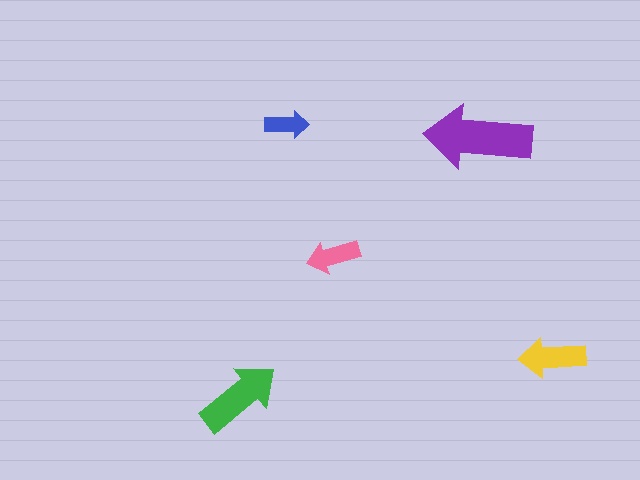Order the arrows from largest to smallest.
the purple one, the green one, the yellow one, the pink one, the blue one.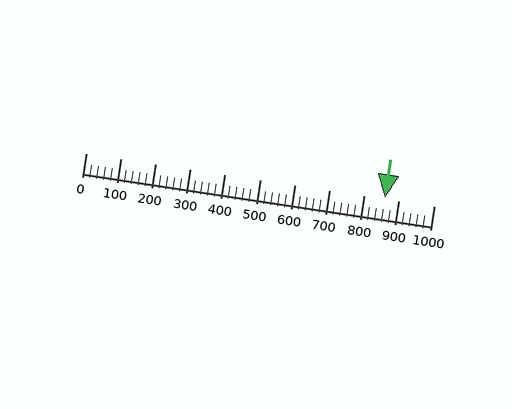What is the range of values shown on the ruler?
The ruler shows values from 0 to 1000.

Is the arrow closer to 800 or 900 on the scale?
The arrow is closer to 900.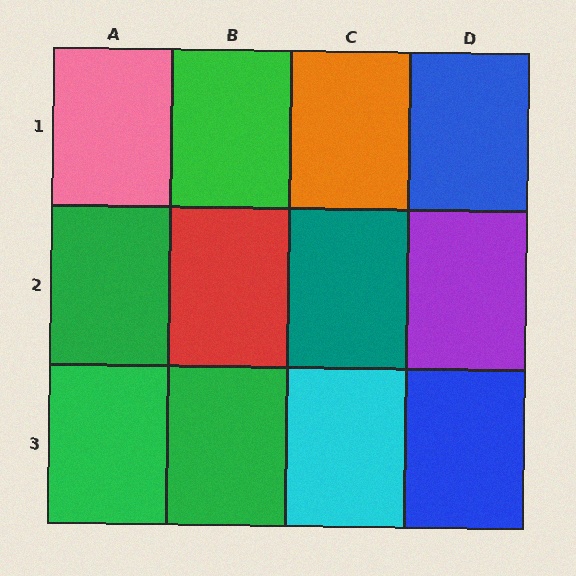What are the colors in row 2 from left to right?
Green, red, teal, purple.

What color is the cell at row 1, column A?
Pink.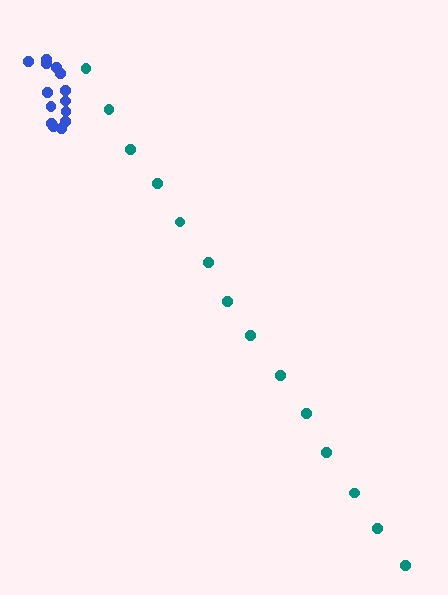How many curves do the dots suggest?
There are 2 distinct paths.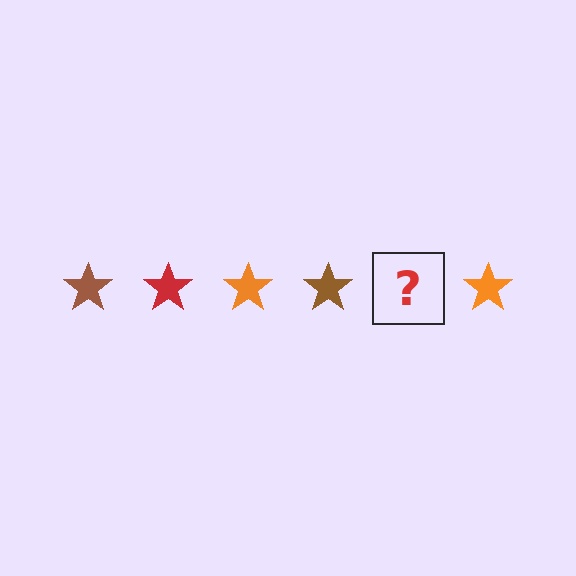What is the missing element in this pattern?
The missing element is a red star.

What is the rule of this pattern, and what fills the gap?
The rule is that the pattern cycles through brown, red, orange stars. The gap should be filled with a red star.